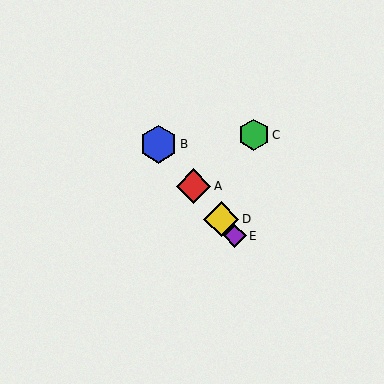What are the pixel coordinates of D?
Object D is at (221, 219).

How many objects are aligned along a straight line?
4 objects (A, B, D, E) are aligned along a straight line.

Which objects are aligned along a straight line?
Objects A, B, D, E are aligned along a straight line.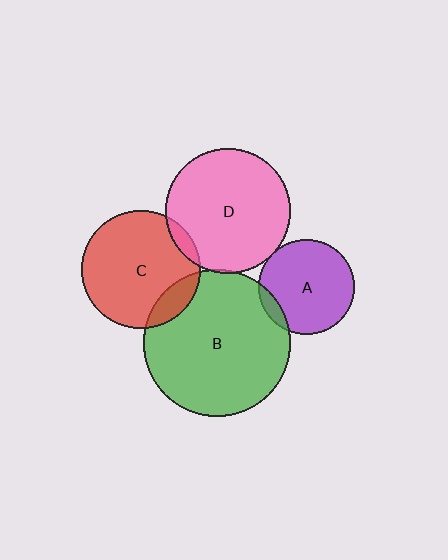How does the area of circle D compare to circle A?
Approximately 1.7 times.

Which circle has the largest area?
Circle B (green).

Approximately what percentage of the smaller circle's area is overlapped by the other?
Approximately 5%.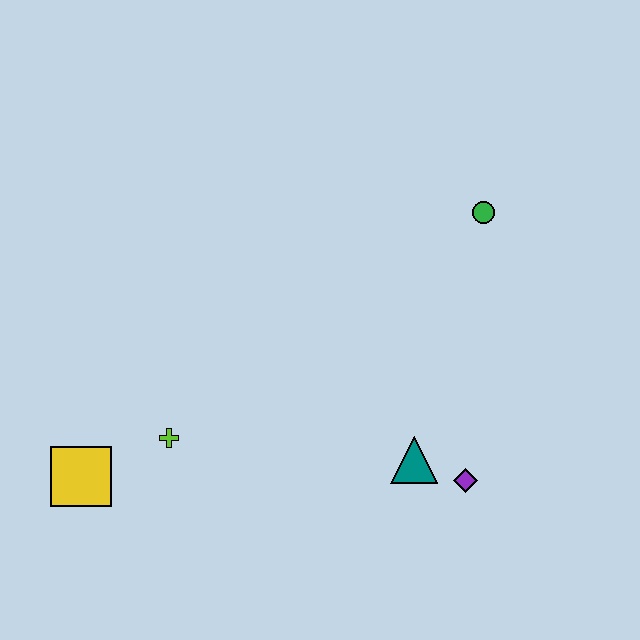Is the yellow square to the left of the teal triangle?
Yes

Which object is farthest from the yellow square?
The green circle is farthest from the yellow square.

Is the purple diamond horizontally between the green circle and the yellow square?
Yes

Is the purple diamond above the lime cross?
No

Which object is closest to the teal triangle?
The purple diamond is closest to the teal triangle.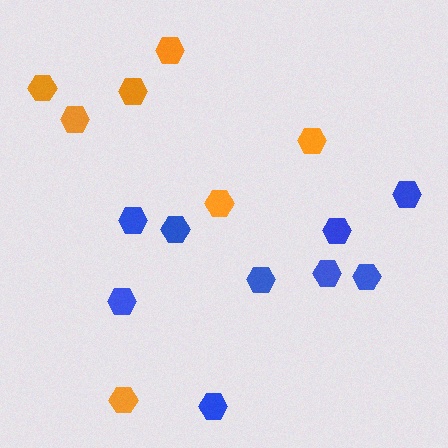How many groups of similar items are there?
There are 2 groups: one group of orange hexagons (7) and one group of blue hexagons (9).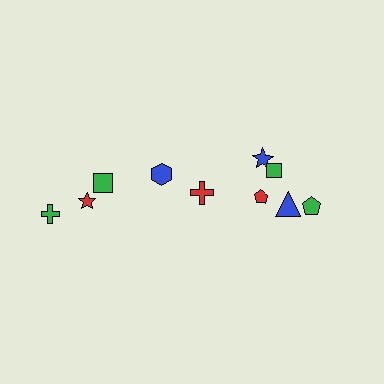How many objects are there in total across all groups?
There are 10 objects.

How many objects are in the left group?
There are 4 objects.